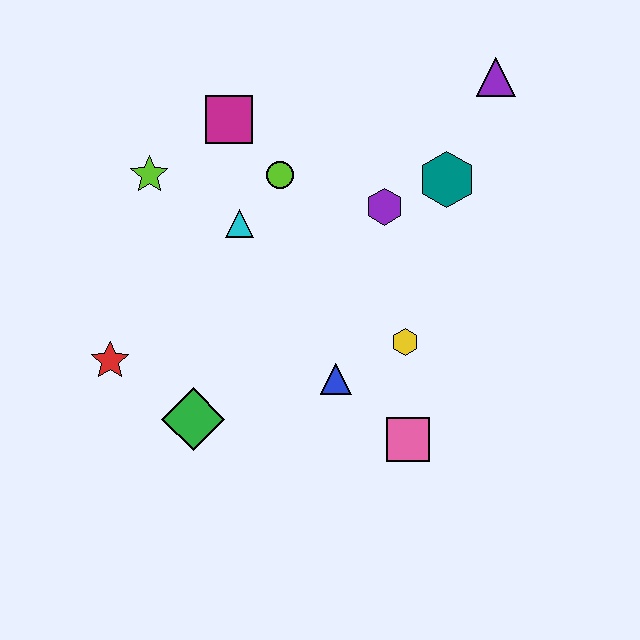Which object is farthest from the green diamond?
The purple triangle is farthest from the green diamond.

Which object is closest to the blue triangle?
The yellow hexagon is closest to the blue triangle.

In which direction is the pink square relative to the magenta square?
The pink square is below the magenta square.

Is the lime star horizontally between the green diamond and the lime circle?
No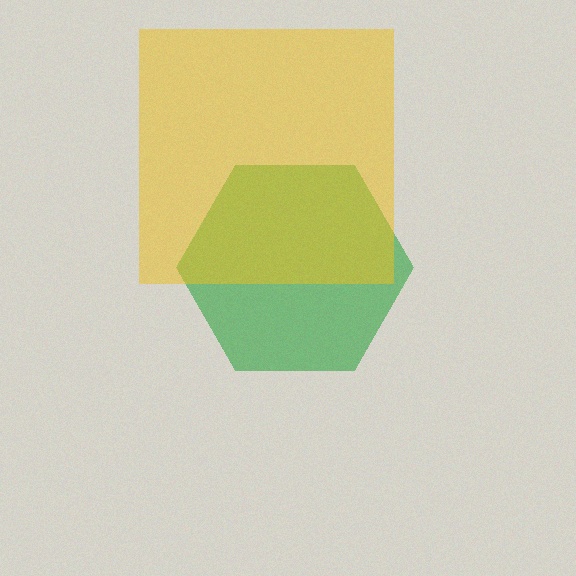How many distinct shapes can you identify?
There are 2 distinct shapes: a green hexagon, a yellow square.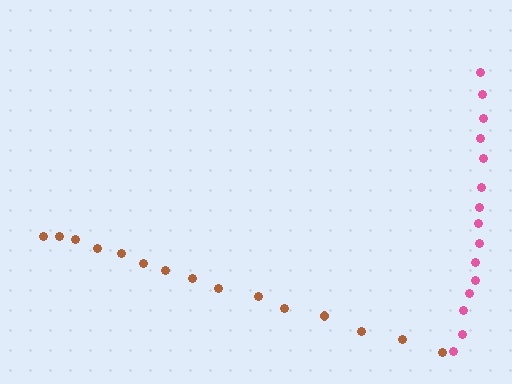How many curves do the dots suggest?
There are 2 distinct paths.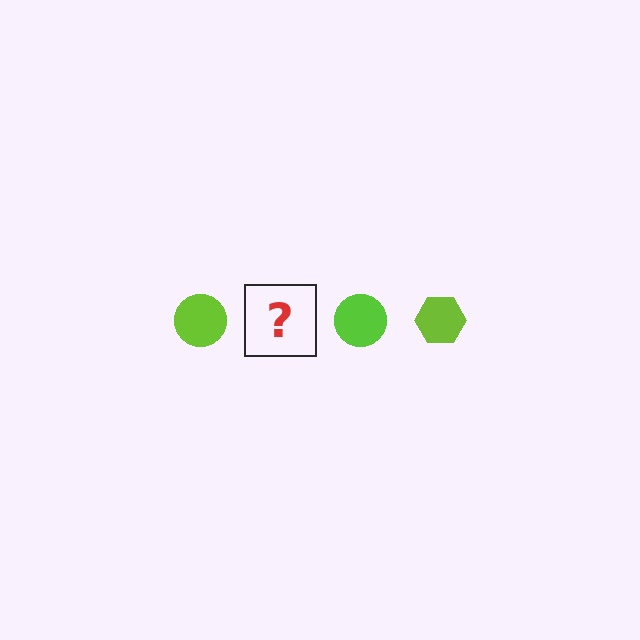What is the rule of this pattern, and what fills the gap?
The rule is that the pattern cycles through circle, hexagon shapes in lime. The gap should be filled with a lime hexagon.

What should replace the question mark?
The question mark should be replaced with a lime hexagon.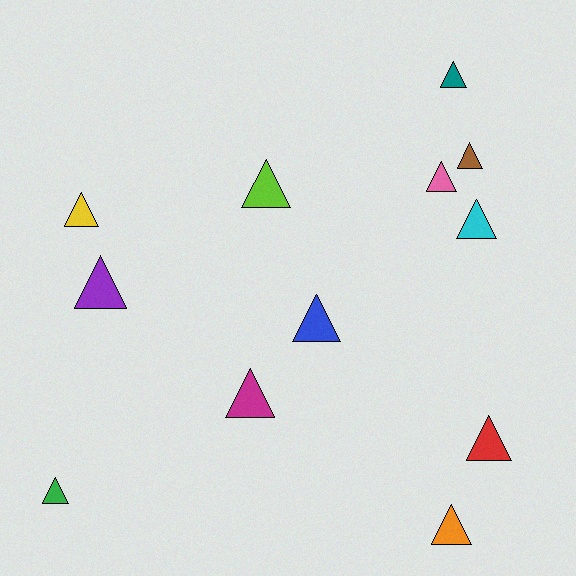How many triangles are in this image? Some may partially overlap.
There are 12 triangles.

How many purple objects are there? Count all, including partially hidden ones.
There is 1 purple object.